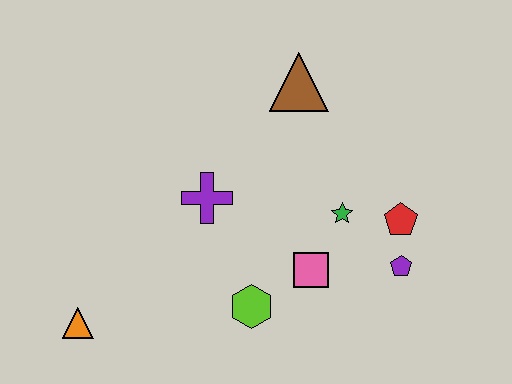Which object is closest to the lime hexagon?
The pink square is closest to the lime hexagon.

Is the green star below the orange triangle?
No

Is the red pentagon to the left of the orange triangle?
No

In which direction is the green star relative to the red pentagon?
The green star is to the left of the red pentagon.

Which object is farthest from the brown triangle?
The orange triangle is farthest from the brown triangle.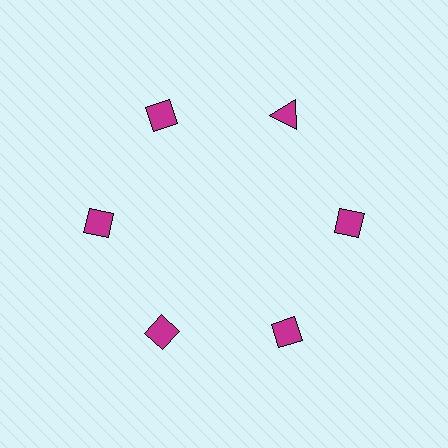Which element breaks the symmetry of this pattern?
The magenta triangle at roughly the 1 o'clock position breaks the symmetry. All other shapes are magenta diamonds.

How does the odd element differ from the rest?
It has a different shape: triangle instead of diamond.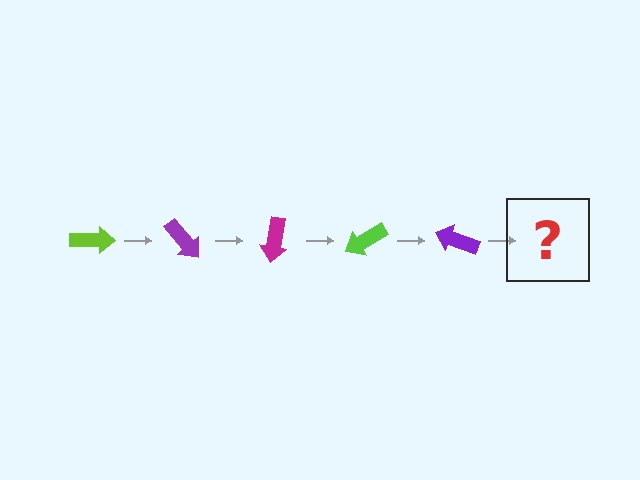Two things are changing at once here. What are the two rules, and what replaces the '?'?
The two rules are that it rotates 50 degrees each step and the color cycles through lime, purple, and magenta. The '?' should be a magenta arrow, rotated 250 degrees from the start.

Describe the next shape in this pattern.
It should be a magenta arrow, rotated 250 degrees from the start.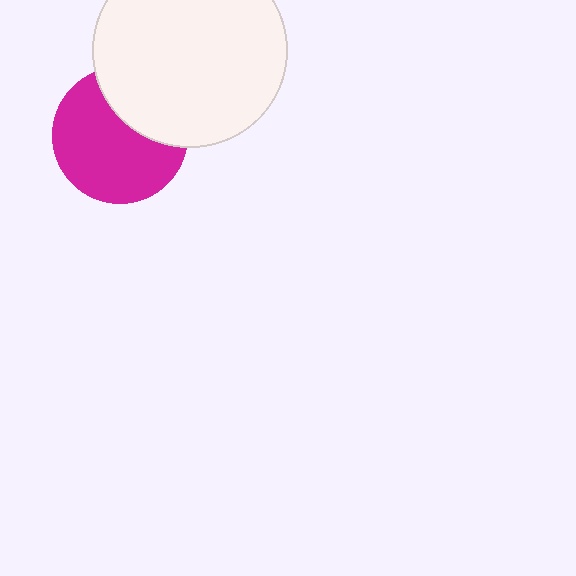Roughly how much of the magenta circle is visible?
Most of it is visible (roughly 68%).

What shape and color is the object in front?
The object in front is a white circle.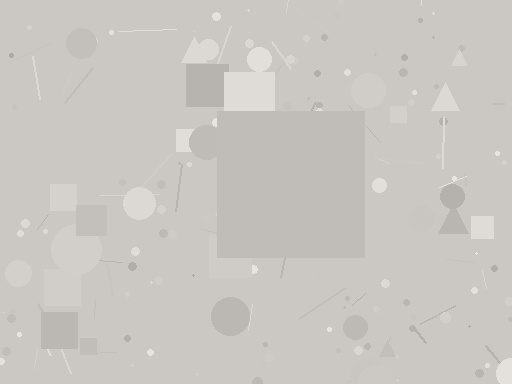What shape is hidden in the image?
A square is hidden in the image.